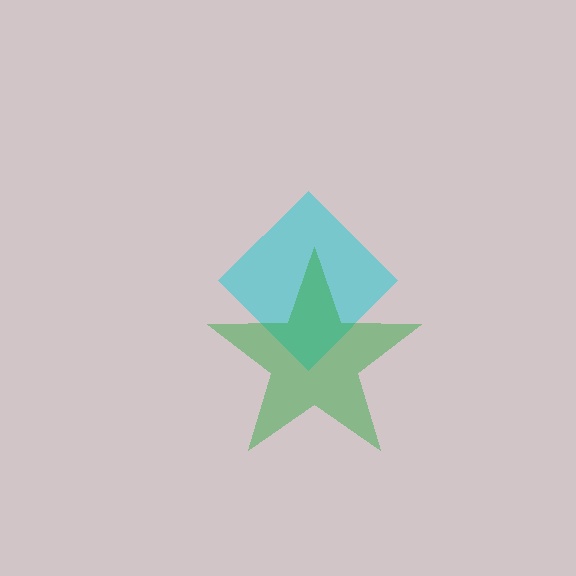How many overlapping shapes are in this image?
There are 2 overlapping shapes in the image.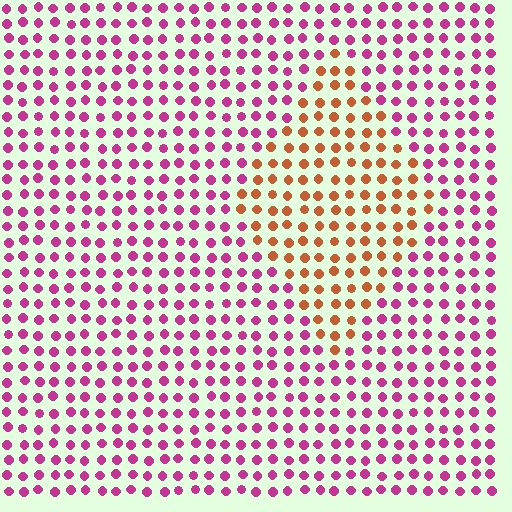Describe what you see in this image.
The image is filled with small magenta elements in a uniform arrangement. A diamond-shaped region is visible where the elements are tinted to a slightly different hue, forming a subtle color boundary.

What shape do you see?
I see a diamond.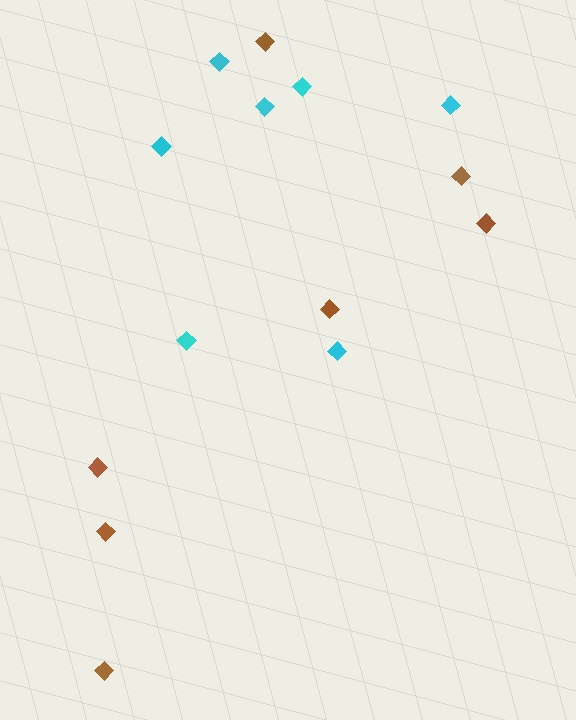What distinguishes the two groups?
There are 2 groups: one group of cyan diamonds (7) and one group of brown diamonds (7).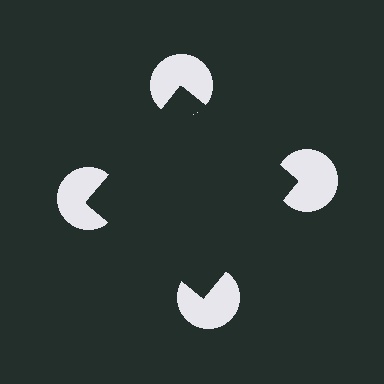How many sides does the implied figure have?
4 sides.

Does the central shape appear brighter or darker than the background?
It typically appears slightly darker than the background, even though no actual brightness change is drawn.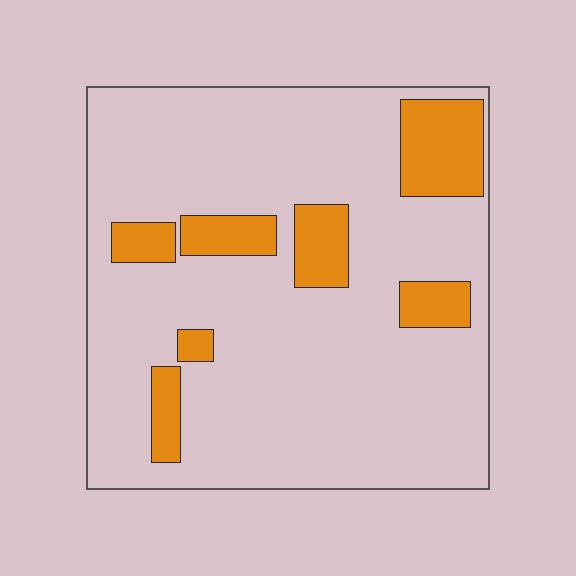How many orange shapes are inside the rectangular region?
7.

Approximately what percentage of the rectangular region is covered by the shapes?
Approximately 15%.